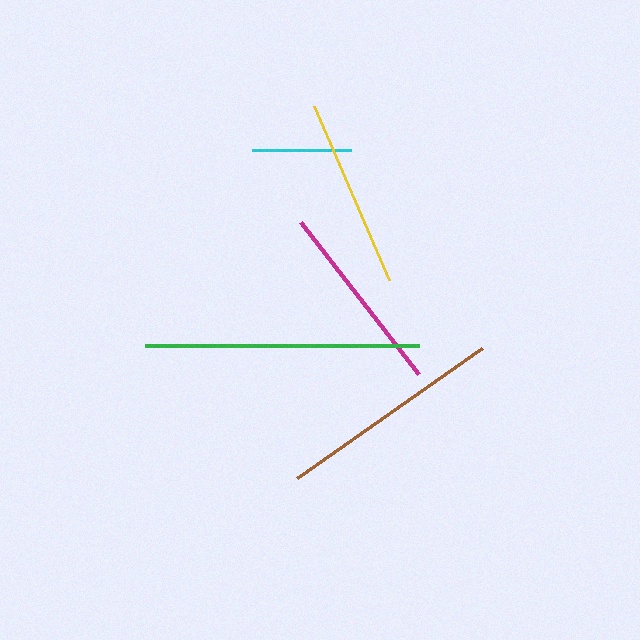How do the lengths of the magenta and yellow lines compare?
The magenta and yellow lines are approximately the same length.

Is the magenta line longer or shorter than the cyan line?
The magenta line is longer than the cyan line.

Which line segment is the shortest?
The cyan line is the shortest at approximately 99 pixels.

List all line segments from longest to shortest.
From longest to shortest: green, brown, magenta, yellow, cyan.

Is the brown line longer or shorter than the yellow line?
The brown line is longer than the yellow line.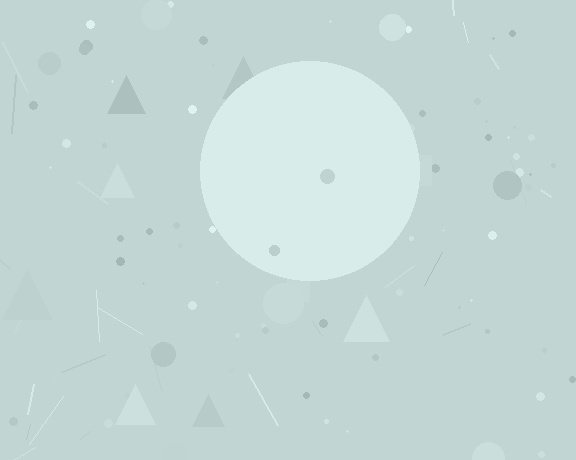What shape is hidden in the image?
A circle is hidden in the image.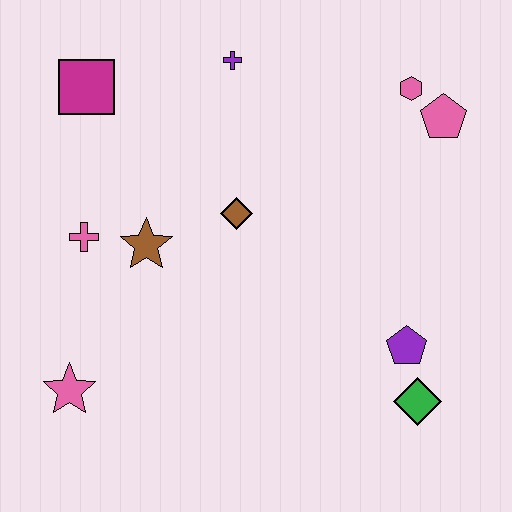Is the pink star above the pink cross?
No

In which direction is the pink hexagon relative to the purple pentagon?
The pink hexagon is above the purple pentagon.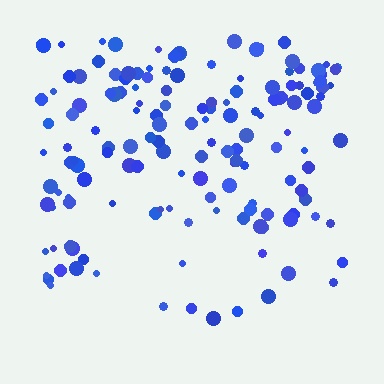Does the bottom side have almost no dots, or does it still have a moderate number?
Still a moderate number, just noticeably fewer than the top.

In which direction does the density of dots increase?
From bottom to top, with the top side densest.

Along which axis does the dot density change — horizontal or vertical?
Vertical.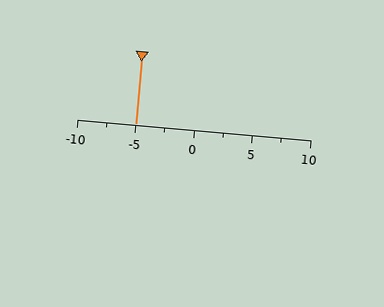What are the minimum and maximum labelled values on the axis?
The axis runs from -10 to 10.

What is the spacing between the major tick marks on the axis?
The major ticks are spaced 5 apart.